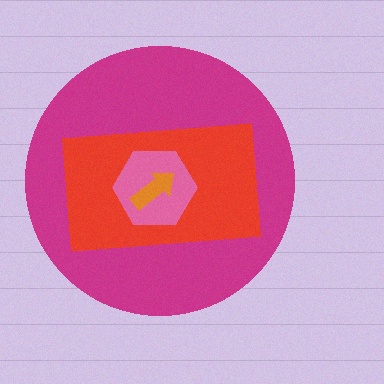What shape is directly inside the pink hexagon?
The orange arrow.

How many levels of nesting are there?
4.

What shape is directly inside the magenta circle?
The red rectangle.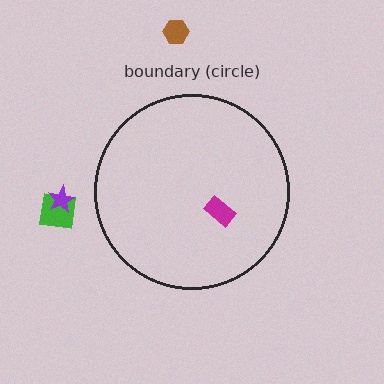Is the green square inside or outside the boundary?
Outside.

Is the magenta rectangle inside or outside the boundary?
Inside.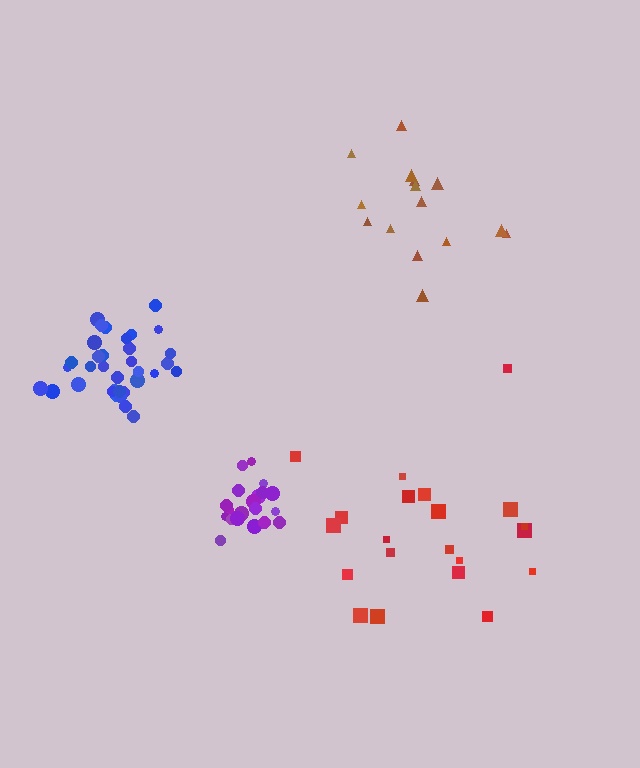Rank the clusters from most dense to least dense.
purple, blue, brown, red.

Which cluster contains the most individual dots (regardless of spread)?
Blue (35).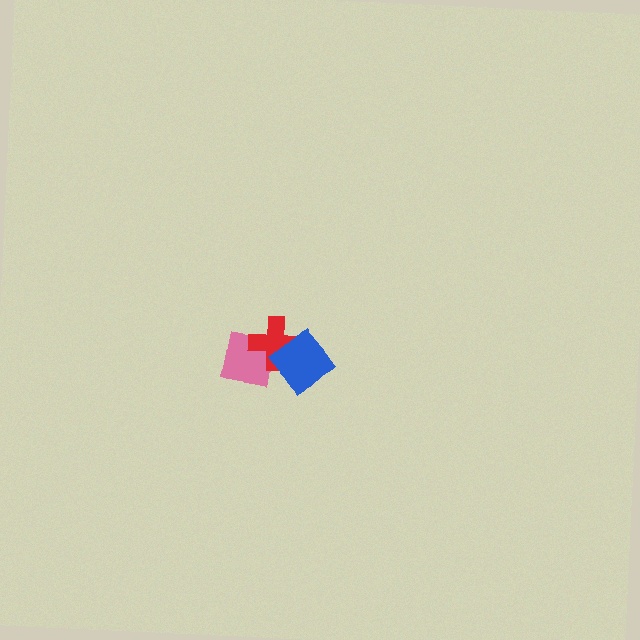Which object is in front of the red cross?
The blue diamond is in front of the red cross.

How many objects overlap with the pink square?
2 objects overlap with the pink square.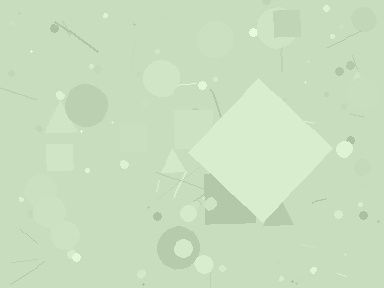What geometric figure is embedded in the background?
A diamond is embedded in the background.